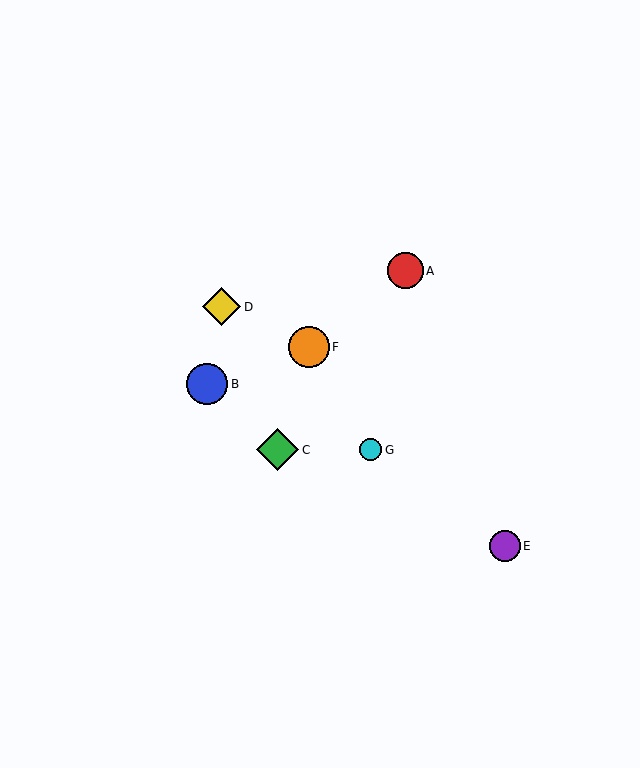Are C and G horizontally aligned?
Yes, both are at y≈450.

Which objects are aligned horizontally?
Objects C, G are aligned horizontally.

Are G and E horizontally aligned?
No, G is at y≈450 and E is at y≈546.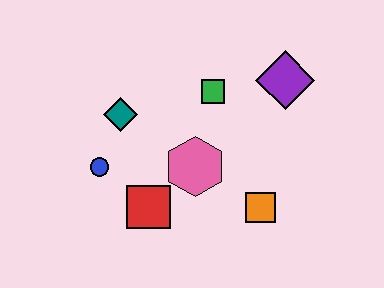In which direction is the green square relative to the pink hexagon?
The green square is above the pink hexagon.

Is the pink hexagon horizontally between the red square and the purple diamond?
Yes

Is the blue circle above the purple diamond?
No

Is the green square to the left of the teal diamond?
No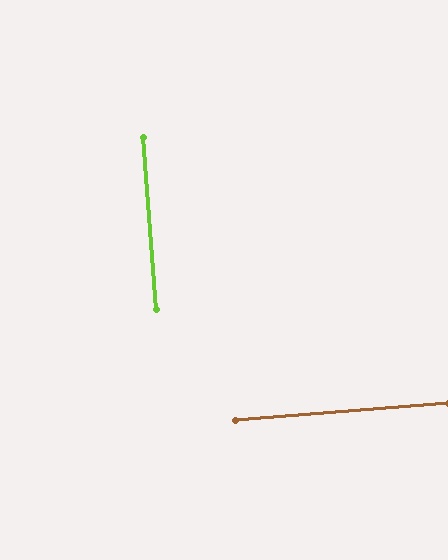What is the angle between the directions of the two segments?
Approximately 90 degrees.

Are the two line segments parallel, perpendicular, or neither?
Perpendicular — they meet at approximately 90°.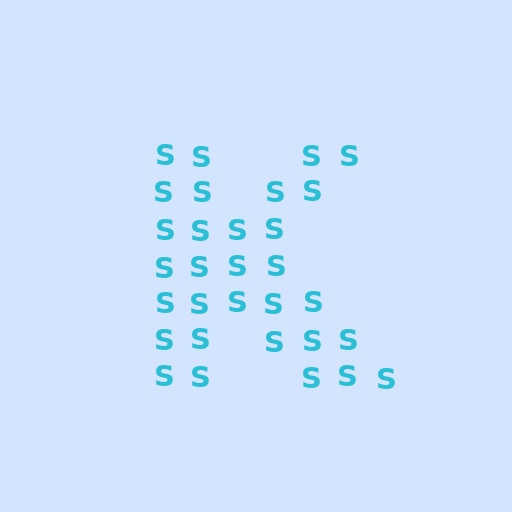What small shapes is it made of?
It is made of small letter S's.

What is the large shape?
The large shape is the letter K.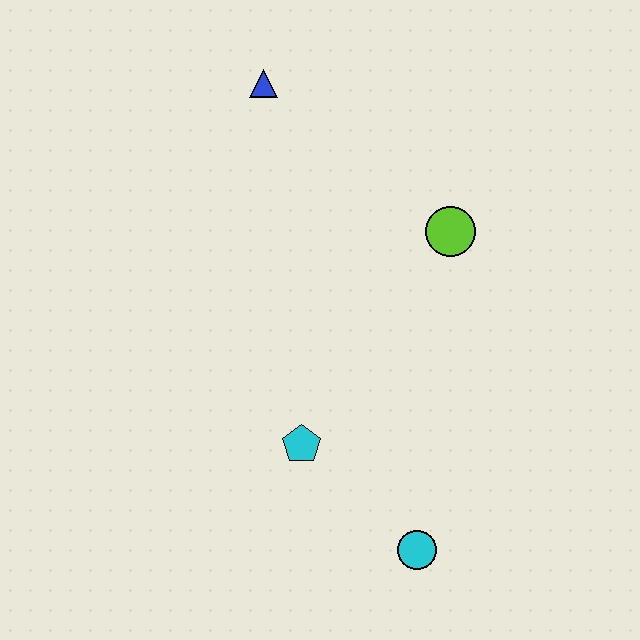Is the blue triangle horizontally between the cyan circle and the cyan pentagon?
No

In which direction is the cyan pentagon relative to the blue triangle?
The cyan pentagon is below the blue triangle.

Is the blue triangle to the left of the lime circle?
Yes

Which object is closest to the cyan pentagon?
The cyan circle is closest to the cyan pentagon.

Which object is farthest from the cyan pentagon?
The blue triangle is farthest from the cyan pentagon.